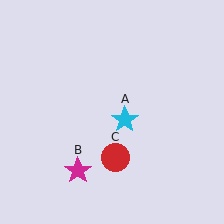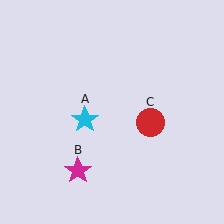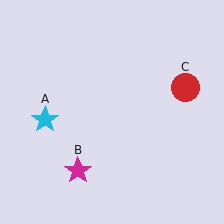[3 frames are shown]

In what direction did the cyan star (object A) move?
The cyan star (object A) moved left.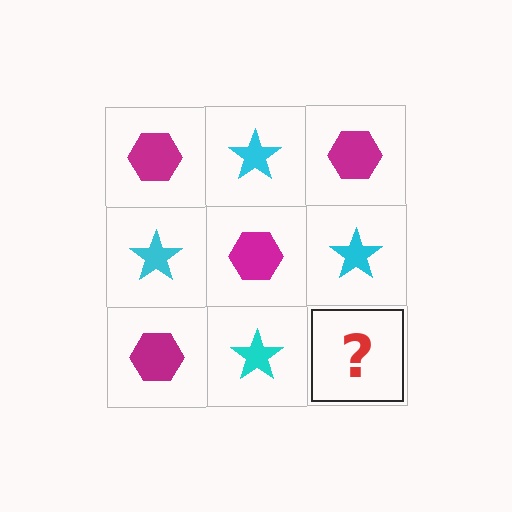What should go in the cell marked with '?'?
The missing cell should contain a magenta hexagon.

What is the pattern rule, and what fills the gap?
The rule is that it alternates magenta hexagon and cyan star in a checkerboard pattern. The gap should be filled with a magenta hexagon.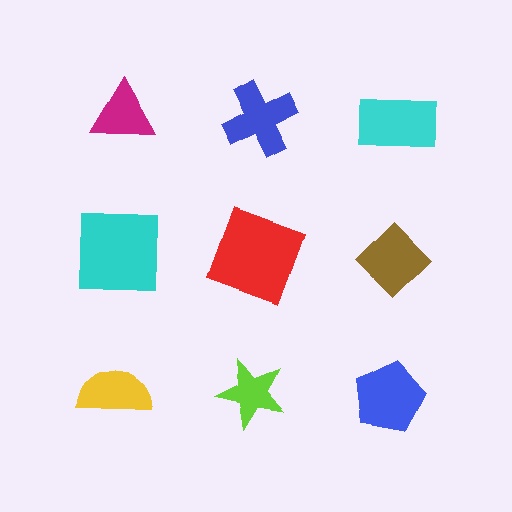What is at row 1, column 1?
A magenta triangle.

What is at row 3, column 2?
A lime star.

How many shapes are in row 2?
3 shapes.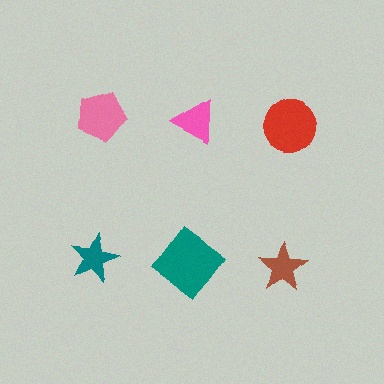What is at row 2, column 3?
A brown star.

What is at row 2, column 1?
A teal star.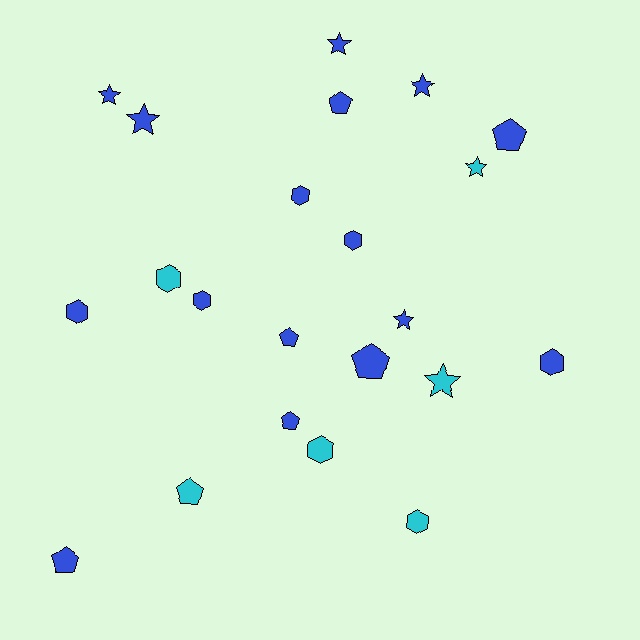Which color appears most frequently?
Blue, with 16 objects.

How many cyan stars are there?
There are 2 cyan stars.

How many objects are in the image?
There are 22 objects.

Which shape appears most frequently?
Hexagon, with 8 objects.